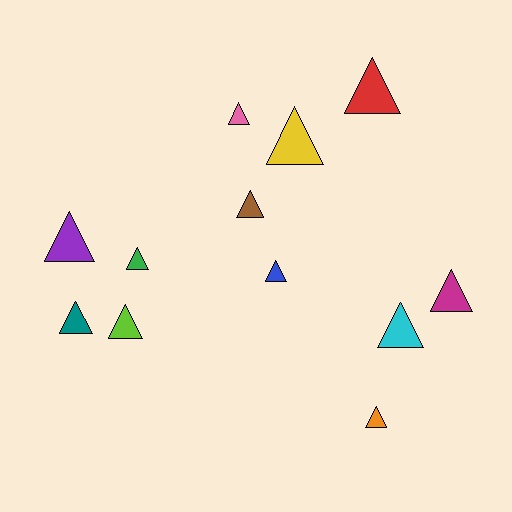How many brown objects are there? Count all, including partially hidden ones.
There is 1 brown object.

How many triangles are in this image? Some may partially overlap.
There are 12 triangles.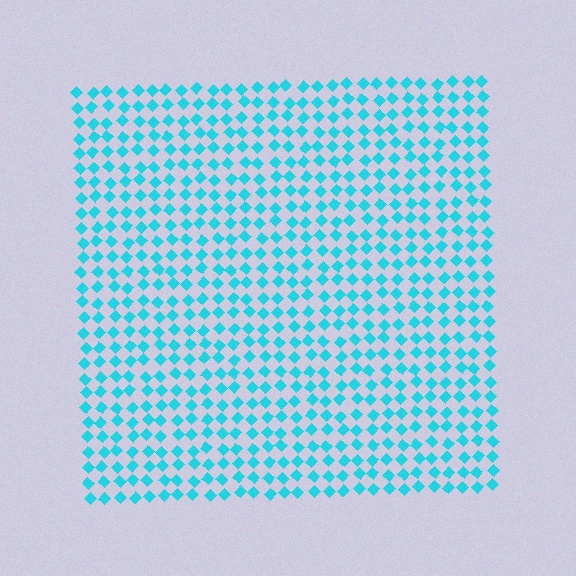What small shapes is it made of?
It is made of small diamonds.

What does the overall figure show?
The overall figure shows a square.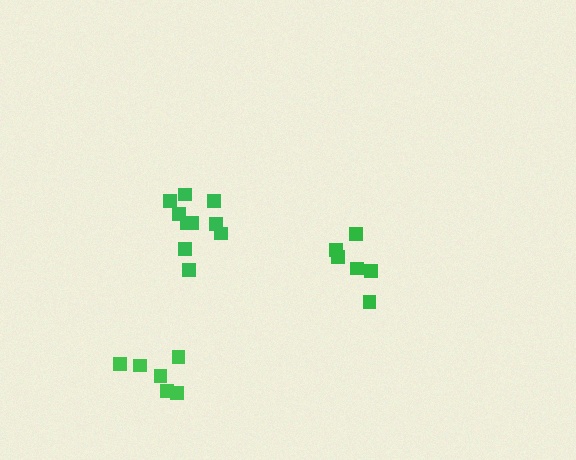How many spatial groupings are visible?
There are 3 spatial groupings.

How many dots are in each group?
Group 1: 6 dots, Group 2: 6 dots, Group 3: 10 dots (22 total).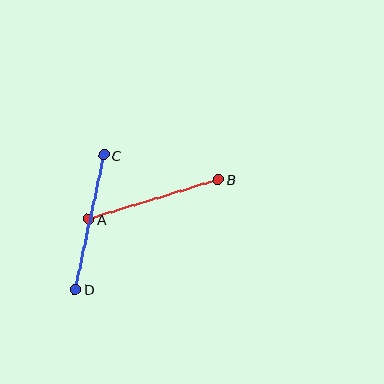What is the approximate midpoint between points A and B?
The midpoint is at approximately (153, 199) pixels.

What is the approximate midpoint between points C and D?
The midpoint is at approximately (90, 222) pixels.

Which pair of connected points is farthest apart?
Points C and D are farthest apart.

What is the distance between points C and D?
The distance is approximately 137 pixels.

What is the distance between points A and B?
The distance is approximately 136 pixels.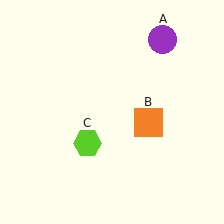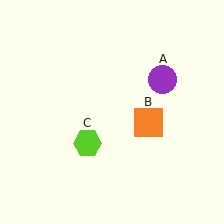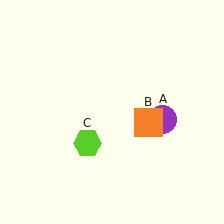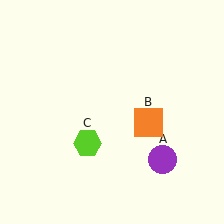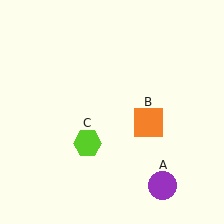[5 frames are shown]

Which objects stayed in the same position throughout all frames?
Orange square (object B) and lime hexagon (object C) remained stationary.